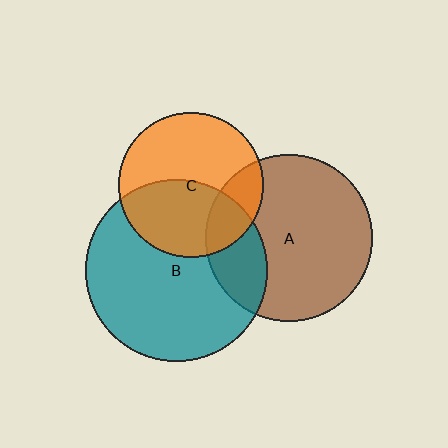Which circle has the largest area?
Circle B (teal).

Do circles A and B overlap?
Yes.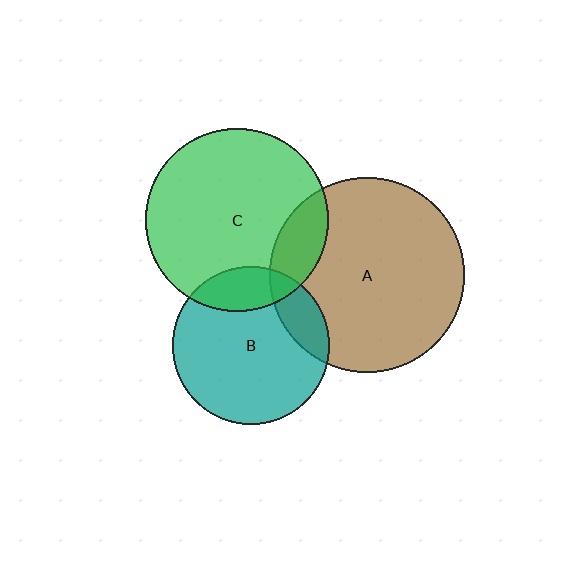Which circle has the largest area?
Circle A (brown).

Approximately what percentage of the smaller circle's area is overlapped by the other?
Approximately 20%.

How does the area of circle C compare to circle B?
Approximately 1.4 times.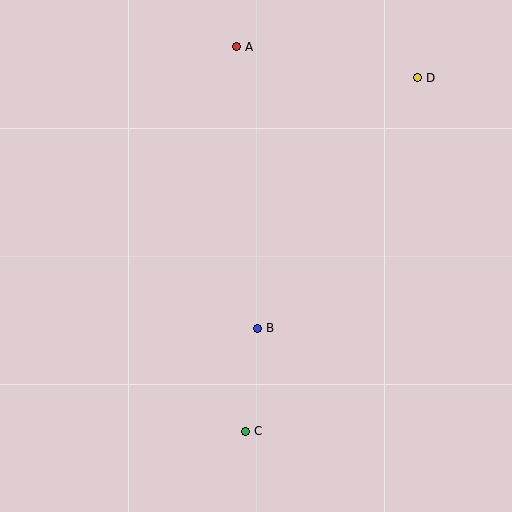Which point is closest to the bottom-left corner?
Point C is closest to the bottom-left corner.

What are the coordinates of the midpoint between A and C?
The midpoint between A and C is at (241, 239).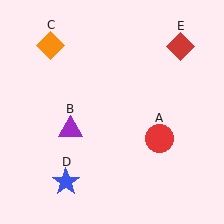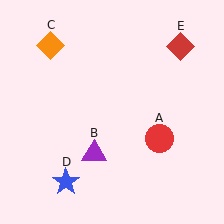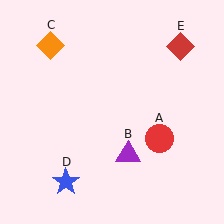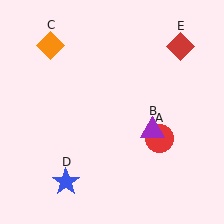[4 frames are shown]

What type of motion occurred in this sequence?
The purple triangle (object B) rotated counterclockwise around the center of the scene.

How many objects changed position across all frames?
1 object changed position: purple triangle (object B).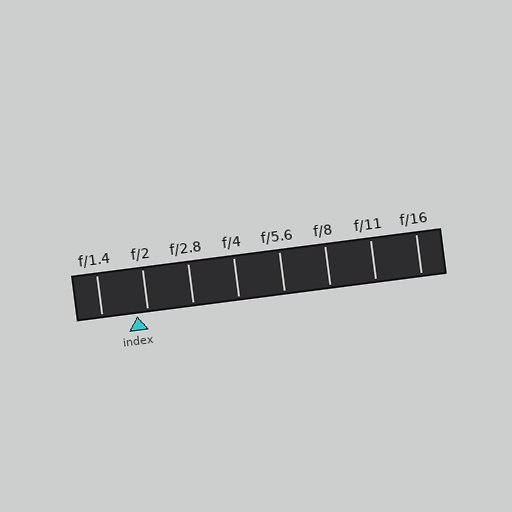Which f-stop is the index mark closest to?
The index mark is closest to f/2.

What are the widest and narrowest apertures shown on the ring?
The widest aperture shown is f/1.4 and the narrowest is f/16.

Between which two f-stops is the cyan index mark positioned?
The index mark is between f/1.4 and f/2.